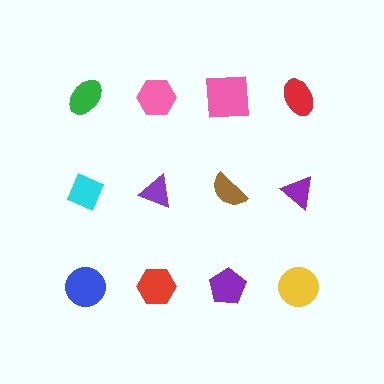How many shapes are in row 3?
4 shapes.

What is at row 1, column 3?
A pink square.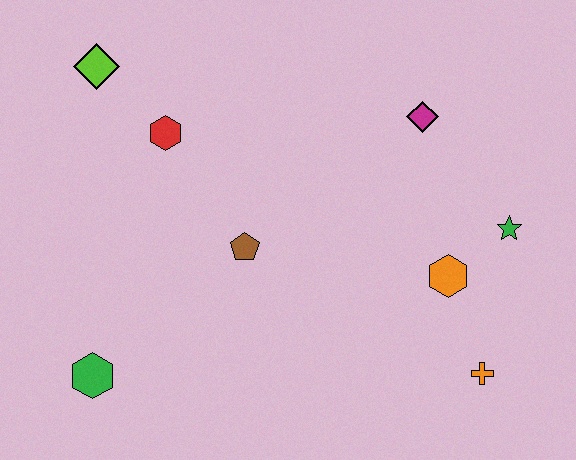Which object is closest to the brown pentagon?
The red hexagon is closest to the brown pentagon.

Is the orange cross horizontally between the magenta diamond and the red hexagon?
No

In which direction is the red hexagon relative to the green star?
The red hexagon is to the left of the green star.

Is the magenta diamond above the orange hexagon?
Yes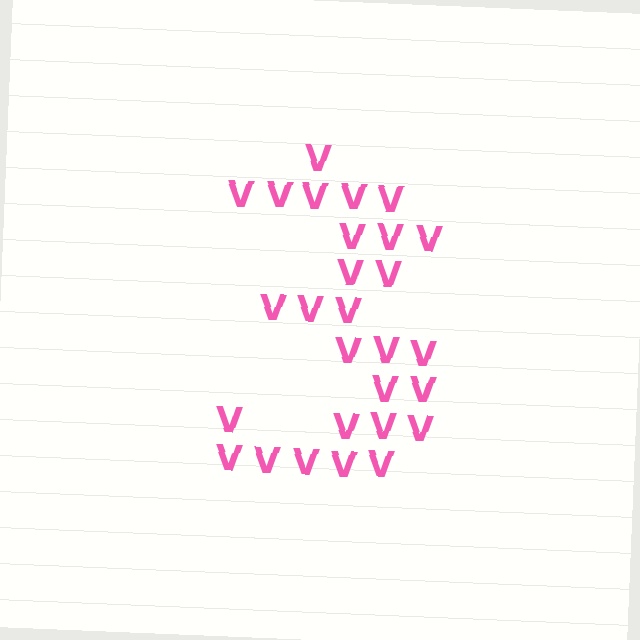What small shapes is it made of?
It is made of small letter V's.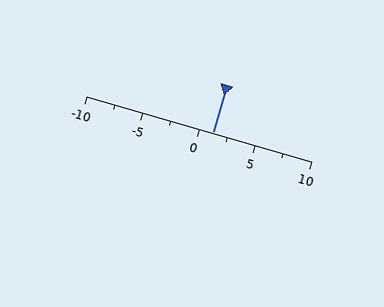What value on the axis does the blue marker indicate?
The marker indicates approximately 1.2.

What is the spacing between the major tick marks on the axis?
The major ticks are spaced 5 apart.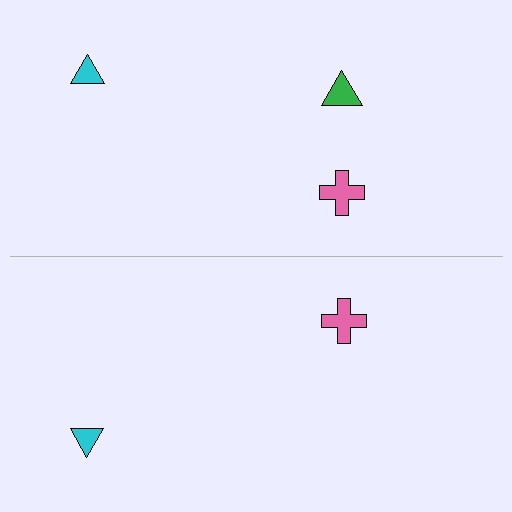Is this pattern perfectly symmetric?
No, the pattern is not perfectly symmetric. A green triangle is missing from the bottom side.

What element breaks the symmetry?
A green triangle is missing from the bottom side.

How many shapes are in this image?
There are 5 shapes in this image.